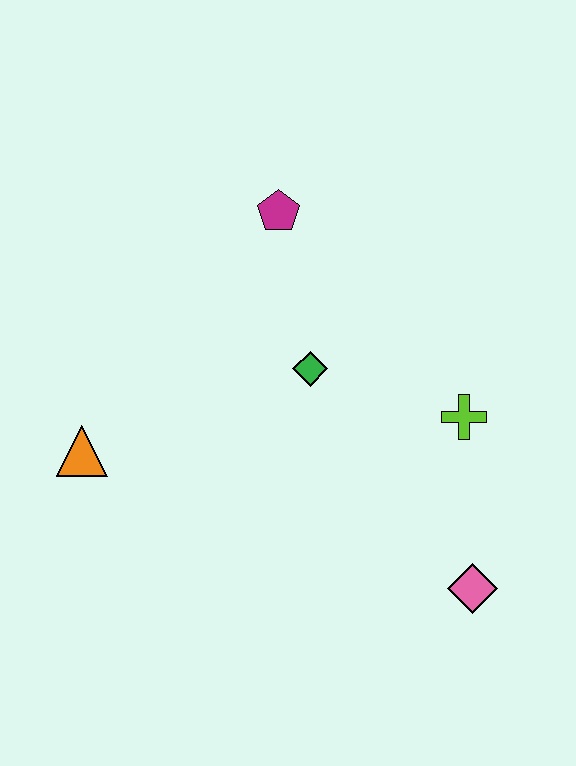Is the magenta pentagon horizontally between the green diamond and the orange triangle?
Yes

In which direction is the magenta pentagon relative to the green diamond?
The magenta pentagon is above the green diamond.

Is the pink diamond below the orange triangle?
Yes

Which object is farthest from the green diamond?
The pink diamond is farthest from the green diamond.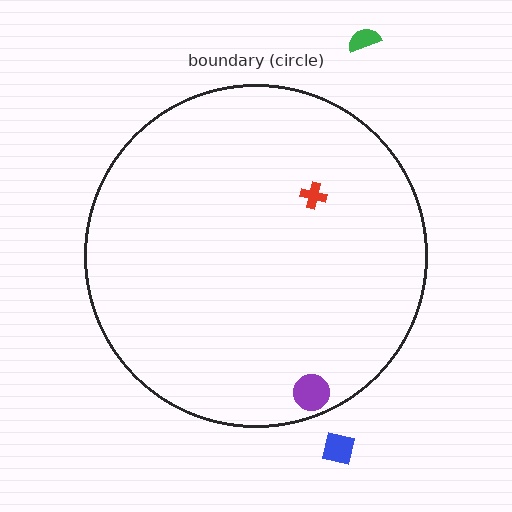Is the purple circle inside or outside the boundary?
Inside.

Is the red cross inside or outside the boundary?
Inside.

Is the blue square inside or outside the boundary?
Outside.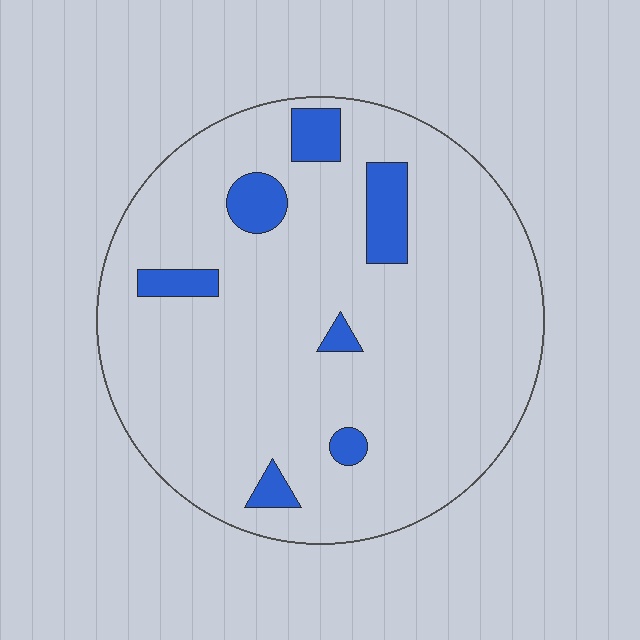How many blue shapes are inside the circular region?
7.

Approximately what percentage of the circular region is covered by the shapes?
Approximately 10%.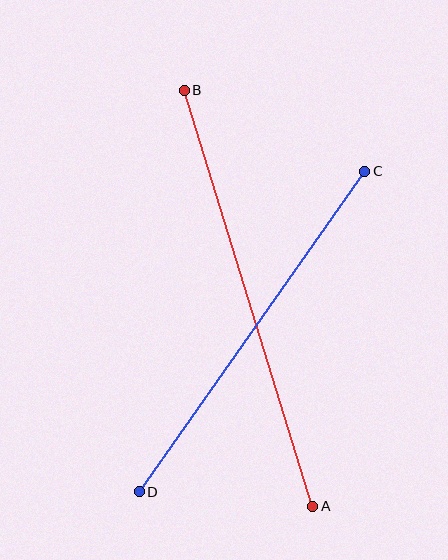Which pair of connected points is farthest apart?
Points A and B are farthest apart.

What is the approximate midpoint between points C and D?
The midpoint is at approximately (252, 331) pixels.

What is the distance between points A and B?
The distance is approximately 435 pixels.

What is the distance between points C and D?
The distance is approximately 392 pixels.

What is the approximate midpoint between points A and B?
The midpoint is at approximately (249, 298) pixels.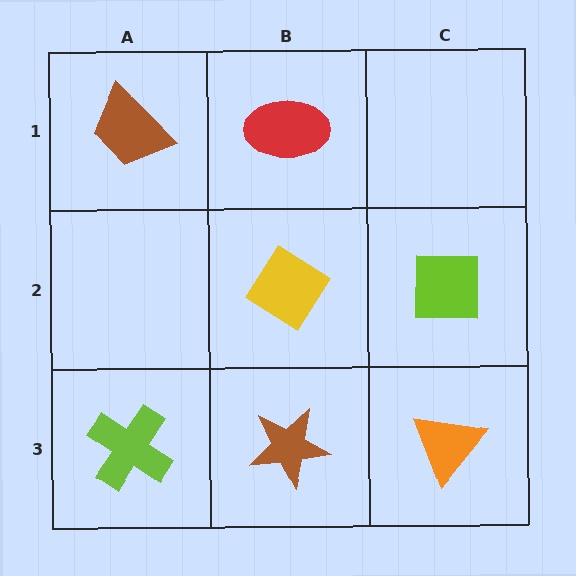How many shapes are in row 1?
2 shapes.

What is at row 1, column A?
A brown trapezoid.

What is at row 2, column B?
A yellow diamond.